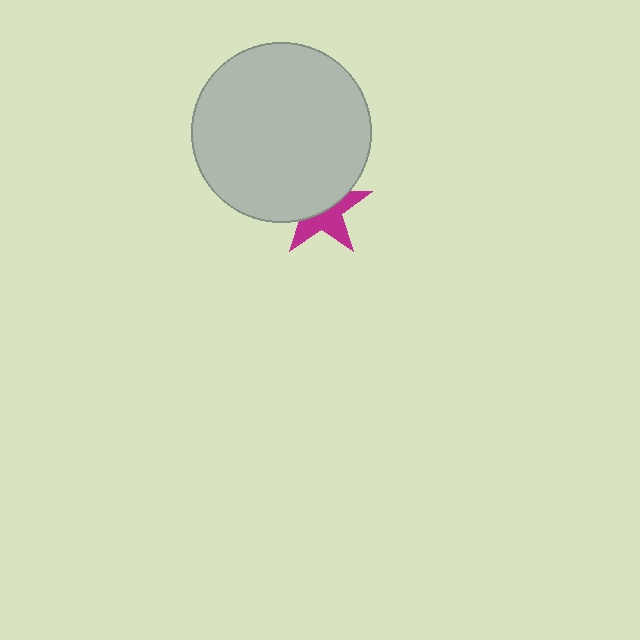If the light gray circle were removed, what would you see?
You would see the complete magenta star.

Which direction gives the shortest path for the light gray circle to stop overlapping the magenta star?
Moving up gives the shortest separation.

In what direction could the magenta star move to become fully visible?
The magenta star could move down. That would shift it out from behind the light gray circle entirely.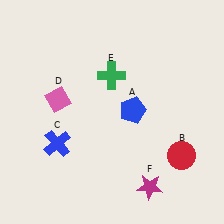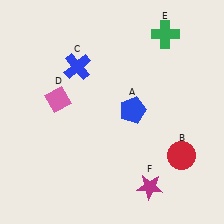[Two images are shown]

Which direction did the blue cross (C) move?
The blue cross (C) moved up.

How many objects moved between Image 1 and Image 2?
2 objects moved between the two images.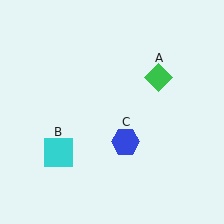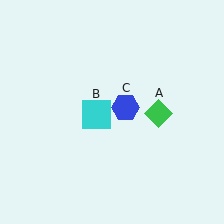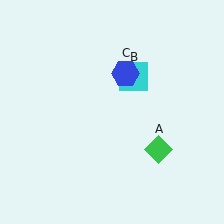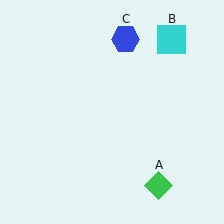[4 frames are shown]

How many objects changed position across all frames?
3 objects changed position: green diamond (object A), cyan square (object B), blue hexagon (object C).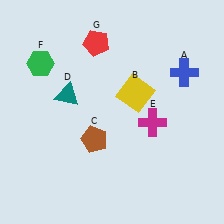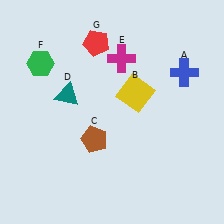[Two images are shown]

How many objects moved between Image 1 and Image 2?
1 object moved between the two images.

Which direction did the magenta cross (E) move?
The magenta cross (E) moved up.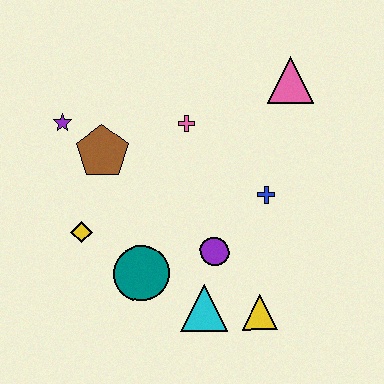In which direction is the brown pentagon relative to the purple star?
The brown pentagon is to the right of the purple star.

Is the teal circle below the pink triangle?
Yes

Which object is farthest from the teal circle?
The pink triangle is farthest from the teal circle.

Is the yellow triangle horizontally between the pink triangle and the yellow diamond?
Yes